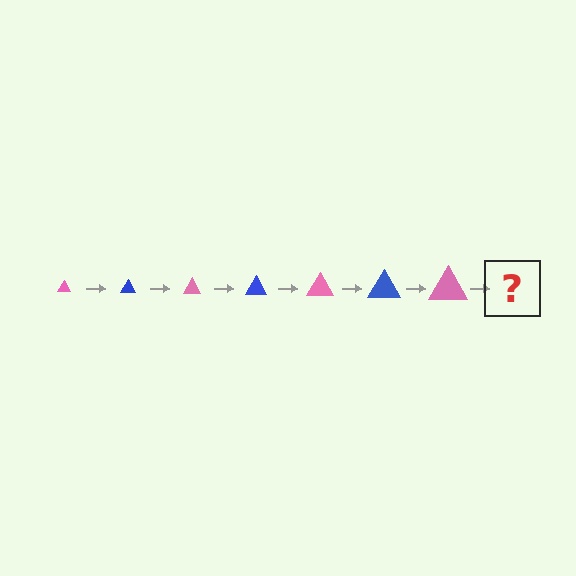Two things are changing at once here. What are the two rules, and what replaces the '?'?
The two rules are that the triangle grows larger each step and the color cycles through pink and blue. The '?' should be a blue triangle, larger than the previous one.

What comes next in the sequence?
The next element should be a blue triangle, larger than the previous one.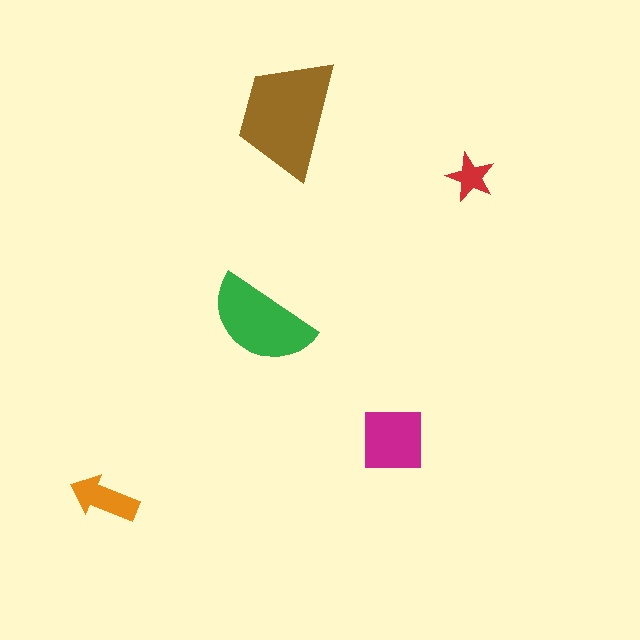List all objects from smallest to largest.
The red star, the orange arrow, the magenta square, the green semicircle, the brown trapezoid.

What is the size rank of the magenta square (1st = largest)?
3rd.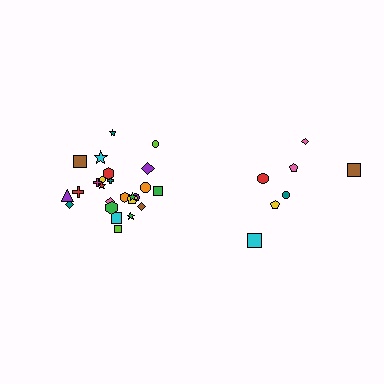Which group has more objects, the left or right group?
The left group.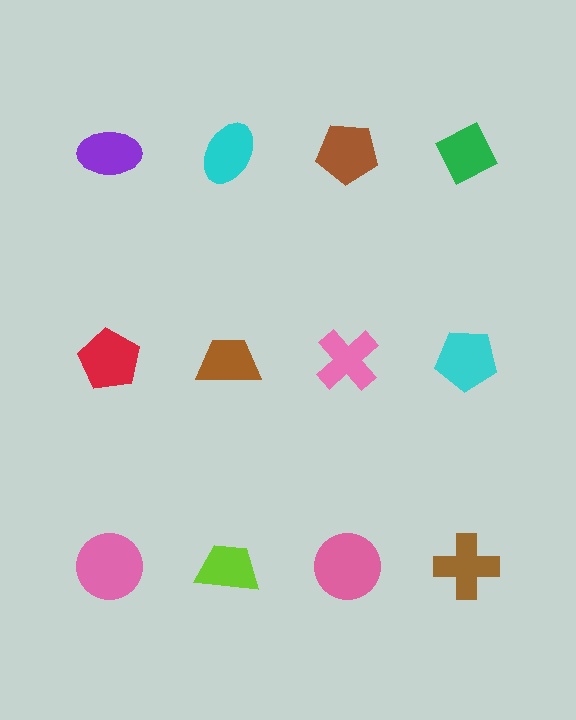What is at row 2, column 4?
A cyan pentagon.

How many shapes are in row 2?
4 shapes.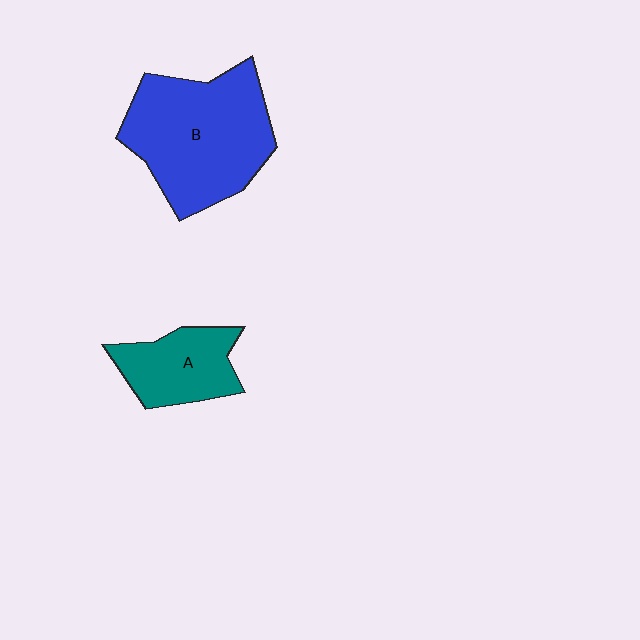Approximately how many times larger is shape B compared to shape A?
Approximately 2.0 times.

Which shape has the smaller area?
Shape A (teal).